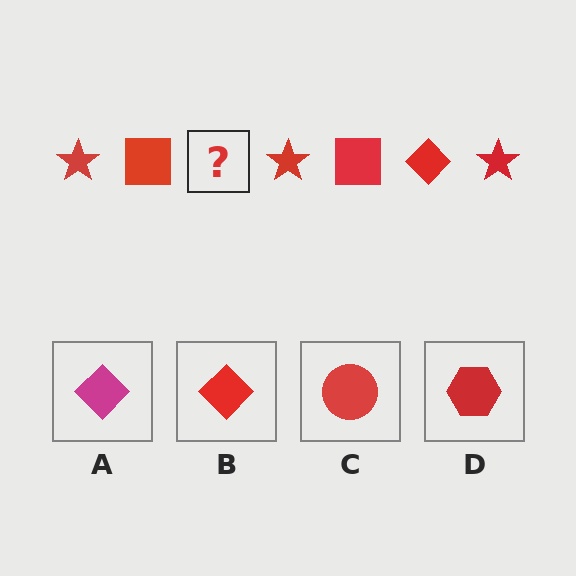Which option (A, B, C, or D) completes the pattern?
B.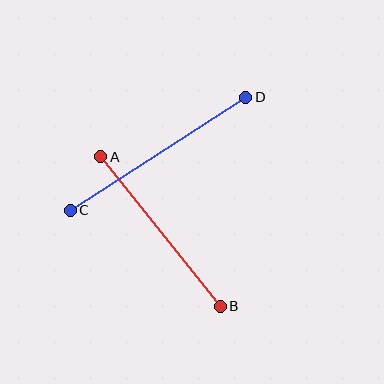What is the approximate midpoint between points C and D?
The midpoint is at approximately (158, 154) pixels.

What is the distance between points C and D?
The distance is approximately 209 pixels.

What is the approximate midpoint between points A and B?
The midpoint is at approximately (161, 232) pixels.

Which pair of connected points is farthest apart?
Points C and D are farthest apart.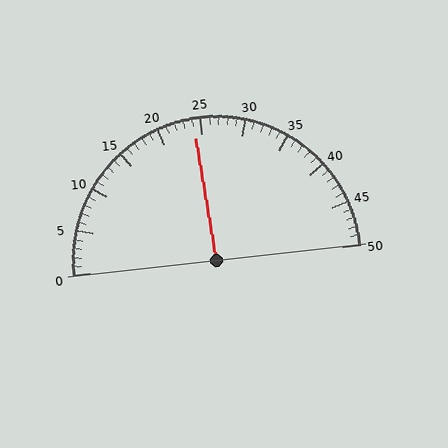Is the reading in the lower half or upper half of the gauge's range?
The reading is in the lower half of the range (0 to 50).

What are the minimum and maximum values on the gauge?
The gauge ranges from 0 to 50.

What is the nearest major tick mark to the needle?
The nearest major tick mark is 25.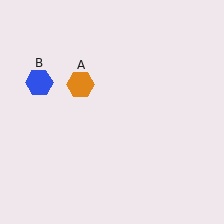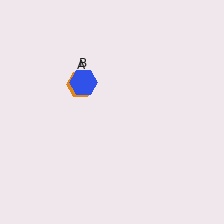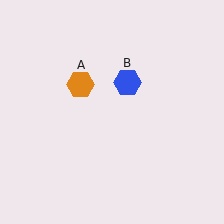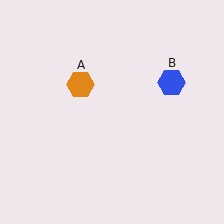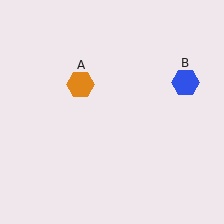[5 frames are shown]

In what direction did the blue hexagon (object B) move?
The blue hexagon (object B) moved right.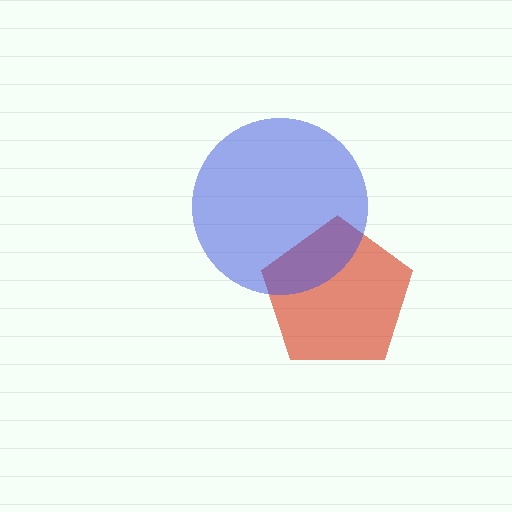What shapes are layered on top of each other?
The layered shapes are: a red pentagon, a blue circle.